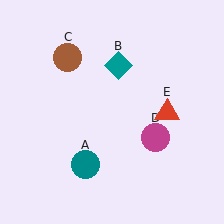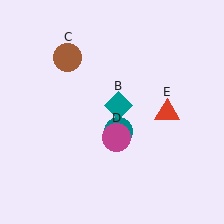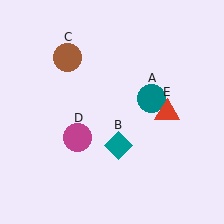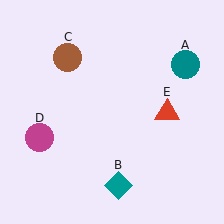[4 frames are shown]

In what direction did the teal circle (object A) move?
The teal circle (object A) moved up and to the right.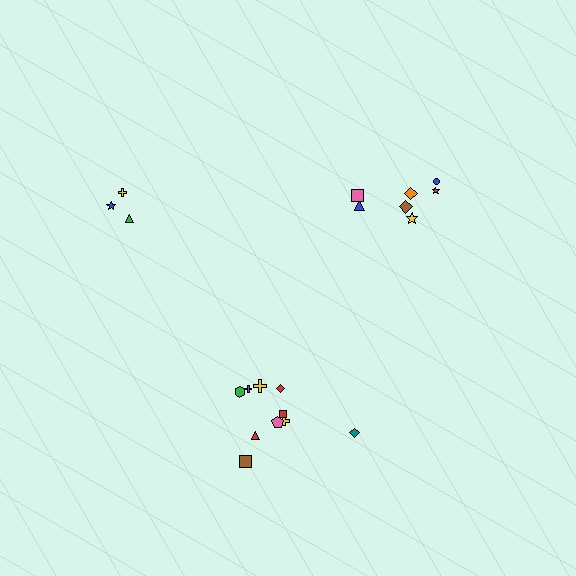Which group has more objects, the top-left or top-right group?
The top-right group.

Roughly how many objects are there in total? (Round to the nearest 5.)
Roughly 20 objects in total.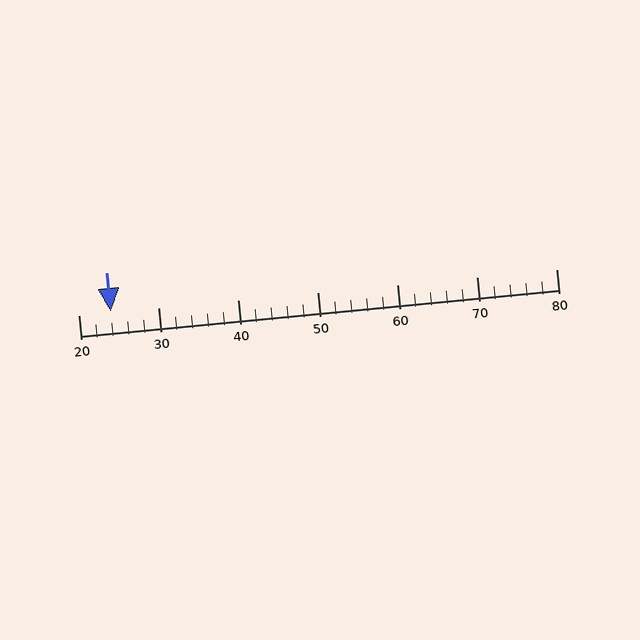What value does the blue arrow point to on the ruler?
The blue arrow points to approximately 24.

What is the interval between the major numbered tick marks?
The major tick marks are spaced 10 units apart.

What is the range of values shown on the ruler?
The ruler shows values from 20 to 80.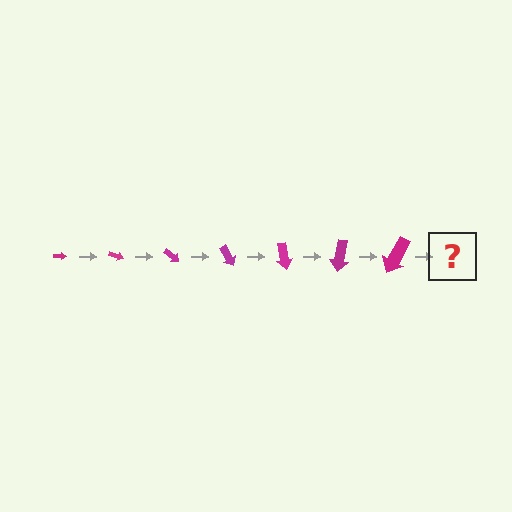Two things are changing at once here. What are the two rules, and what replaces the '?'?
The two rules are that the arrow grows larger each step and it rotates 20 degrees each step. The '?' should be an arrow, larger than the previous one and rotated 140 degrees from the start.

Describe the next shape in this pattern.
It should be an arrow, larger than the previous one and rotated 140 degrees from the start.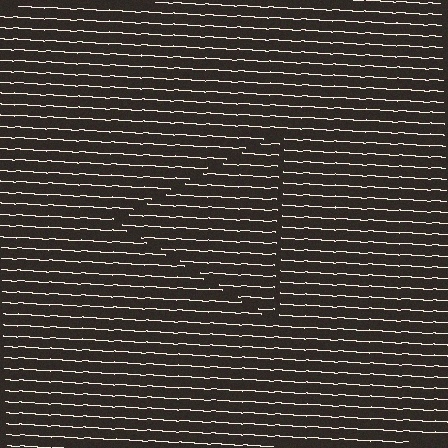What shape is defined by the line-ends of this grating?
An illusory triangle. The interior of the shape contains the same grating, shifted by half a period — the contour is defined by the phase discontinuity where line-ends from the inner and outer gratings abut.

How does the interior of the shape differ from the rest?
The interior of the shape contains the same grating, shifted by half a period — the contour is defined by the phase discontinuity where line-ends from the inner and outer gratings abut.